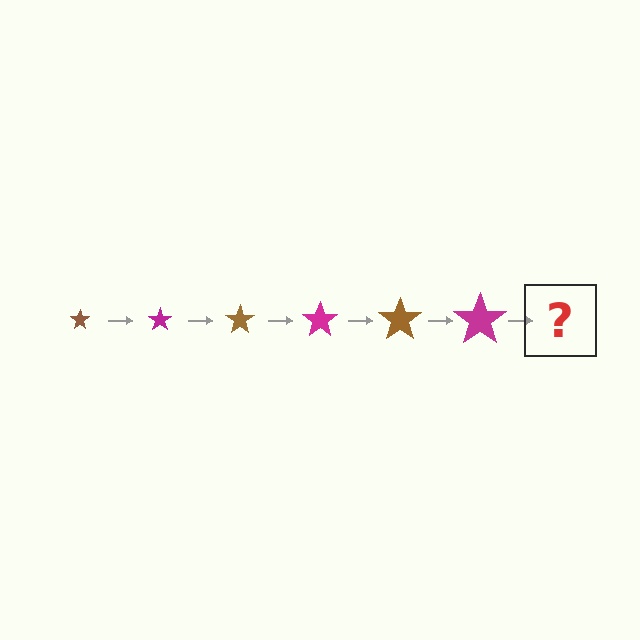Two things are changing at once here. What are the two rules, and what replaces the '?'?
The two rules are that the star grows larger each step and the color cycles through brown and magenta. The '?' should be a brown star, larger than the previous one.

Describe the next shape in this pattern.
It should be a brown star, larger than the previous one.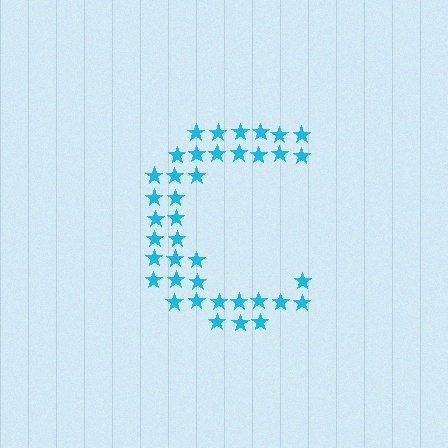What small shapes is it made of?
It is made of small stars.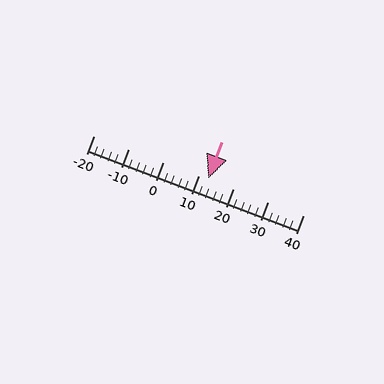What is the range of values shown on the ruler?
The ruler shows values from -20 to 40.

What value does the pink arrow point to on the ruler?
The pink arrow points to approximately 13.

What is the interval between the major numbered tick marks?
The major tick marks are spaced 10 units apart.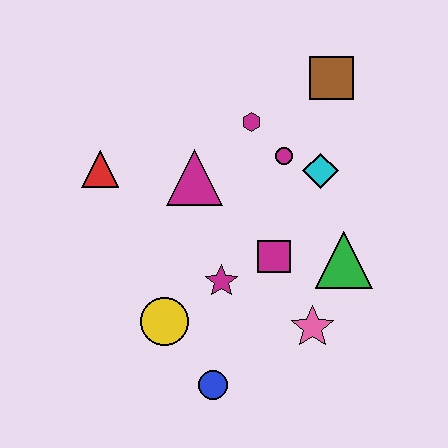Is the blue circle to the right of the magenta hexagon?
No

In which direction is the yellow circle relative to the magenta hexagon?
The yellow circle is below the magenta hexagon.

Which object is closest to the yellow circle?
The magenta star is closest to the yellow circle.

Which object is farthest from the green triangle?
The red triangle is farthest from the green triangle.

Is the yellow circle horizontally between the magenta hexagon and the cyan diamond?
No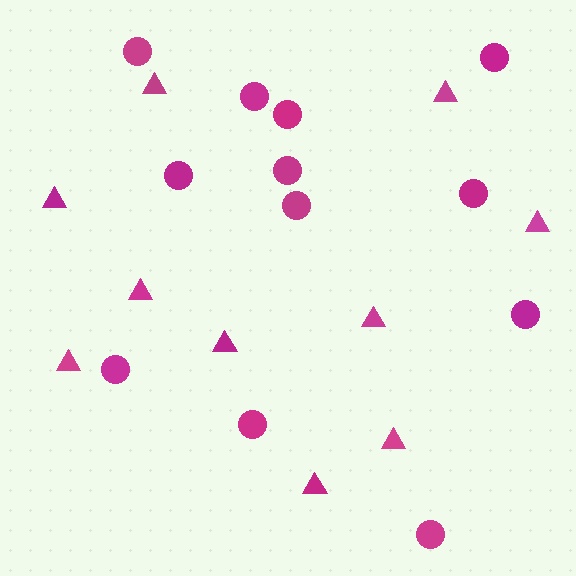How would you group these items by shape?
There are 2 groups: one group of circles (12) and one group of triangles (10).